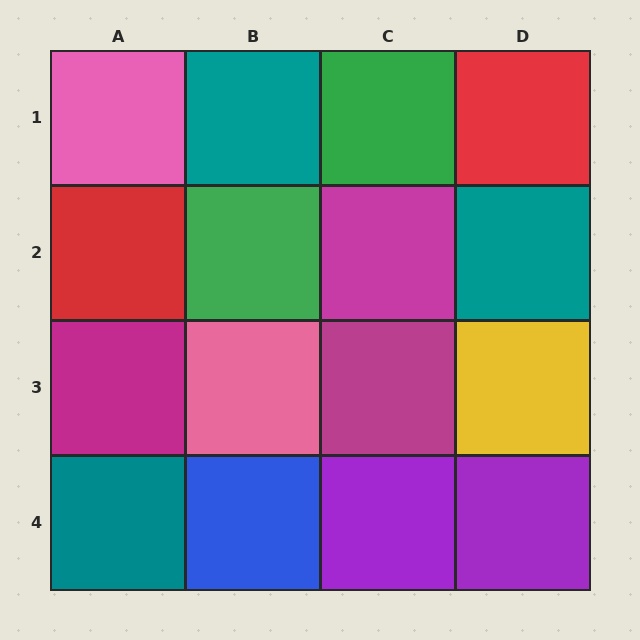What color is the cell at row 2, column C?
Magenta.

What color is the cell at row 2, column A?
Red.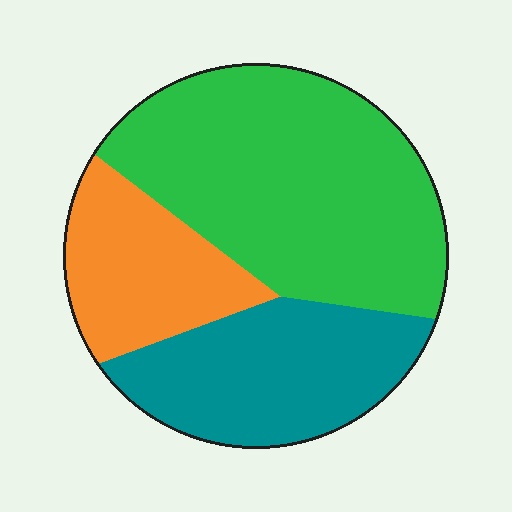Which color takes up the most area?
Green, at roughly 50%.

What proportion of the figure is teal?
Teal covers 29% of the figure.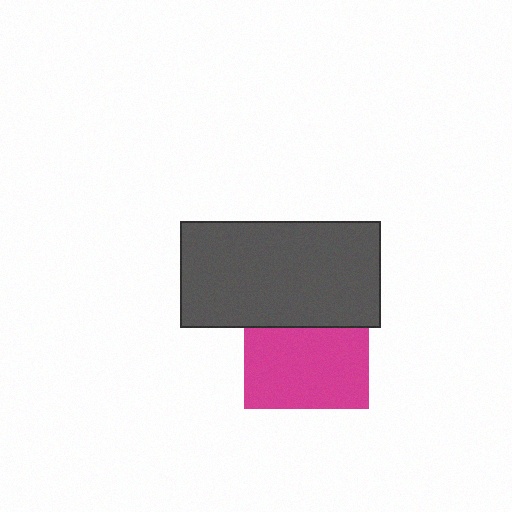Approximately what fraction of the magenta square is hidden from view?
Roughly 35% of the magenta square is hidden behind the dark gray rectangle.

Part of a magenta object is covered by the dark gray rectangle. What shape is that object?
It is a square.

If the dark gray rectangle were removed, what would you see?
You would see the complete magenta square.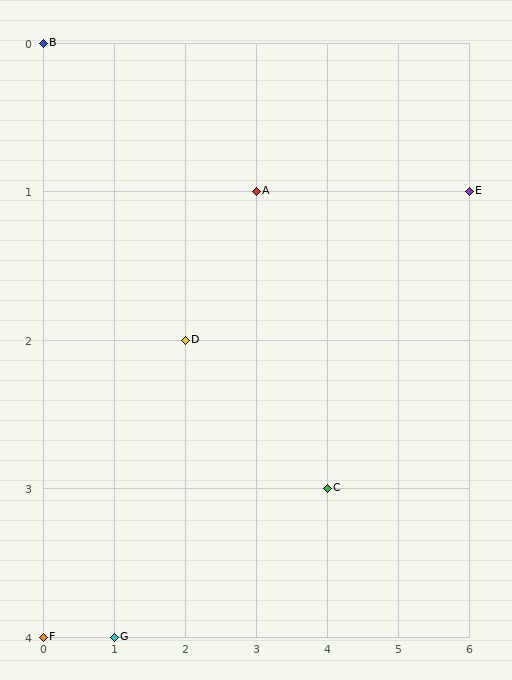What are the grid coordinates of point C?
Point C is at grid coordinates (4, 3).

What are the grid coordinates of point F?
Point F is at grid coordinates (0, 4).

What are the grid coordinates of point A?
Point A is at grid coordinates (3, 1).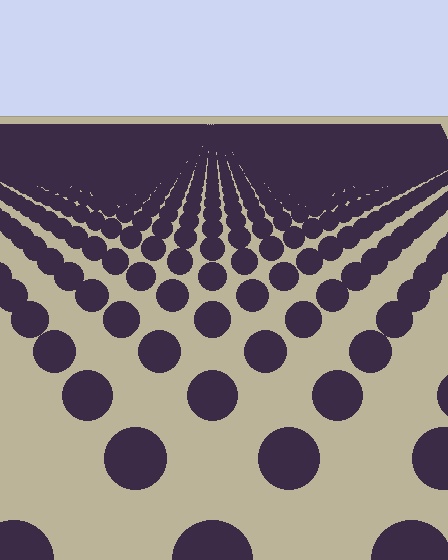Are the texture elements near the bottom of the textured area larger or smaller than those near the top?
Larger. Near the bottom, elements are closer to the viewer and appear at a bigger on-screen size.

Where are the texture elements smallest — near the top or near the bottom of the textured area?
Near the top.